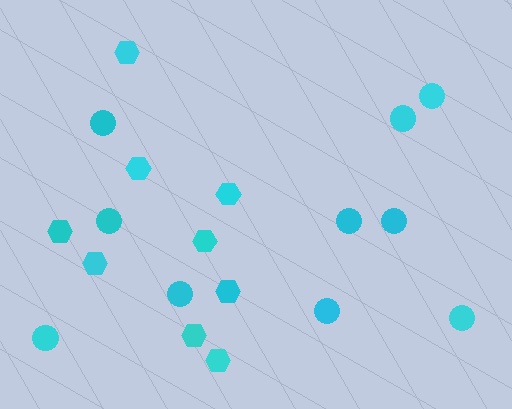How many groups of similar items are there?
There are 2 groups: one group of hexagons (9) and one group of circles (10).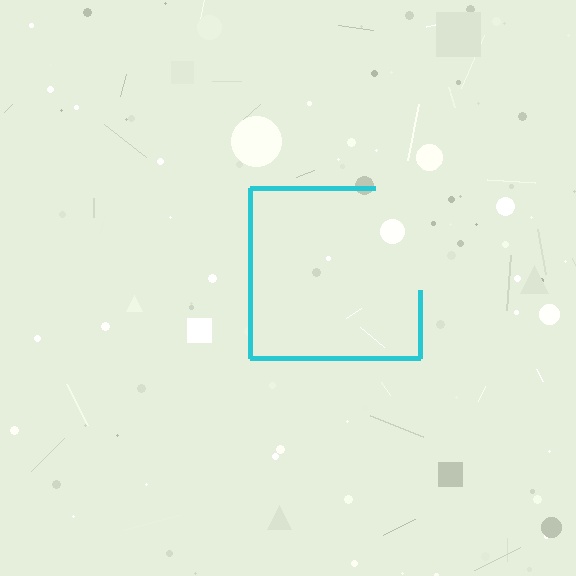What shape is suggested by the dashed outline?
The dashed outline suggests a square.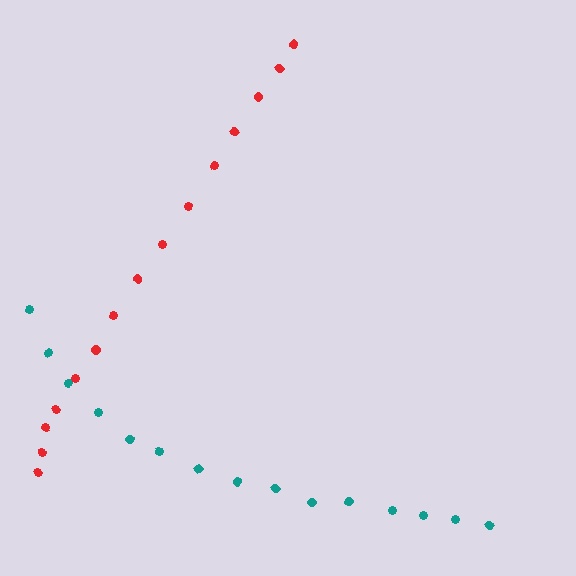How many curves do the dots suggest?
There are 2 distinct paths.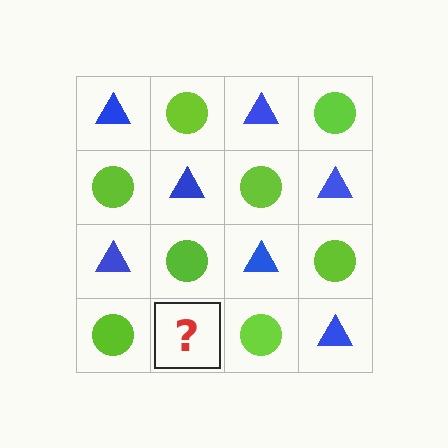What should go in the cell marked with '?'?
The missing cell should contain a blue triangle.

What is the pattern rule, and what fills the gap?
The rule is that it alternates blue triangle and lime circle in a checkerboard pattern. The gap should be filled with a blue triangle.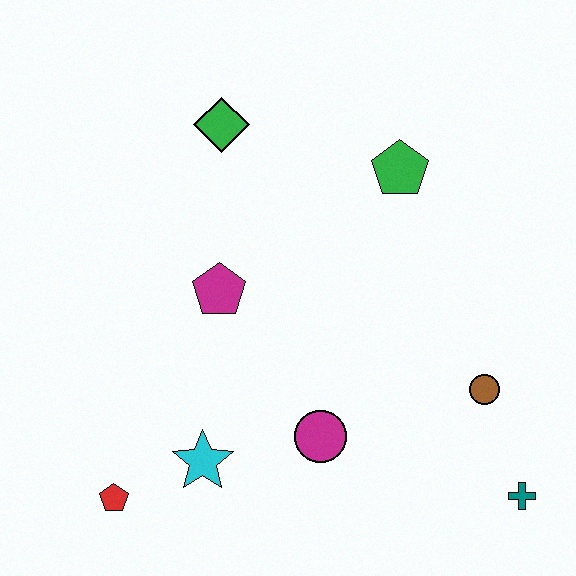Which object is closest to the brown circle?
The teal cross is closest to the brown circle.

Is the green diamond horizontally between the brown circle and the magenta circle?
No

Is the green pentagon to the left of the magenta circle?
No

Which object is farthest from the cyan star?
The green pentagon is farthest from the cyan star.